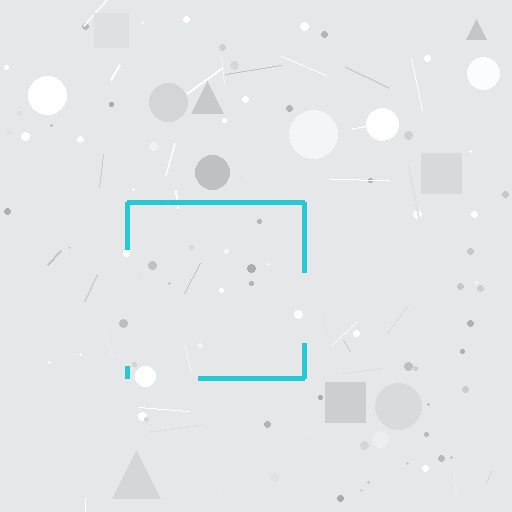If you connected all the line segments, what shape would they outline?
They would outline a square.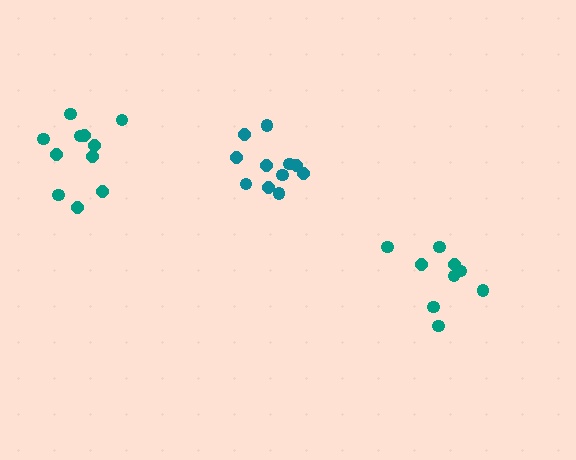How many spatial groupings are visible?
There are 3 spatial groupings.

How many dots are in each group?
Group 1: 9 dots, Group 2: 11 dots, Group 3: 11 dots (31 total).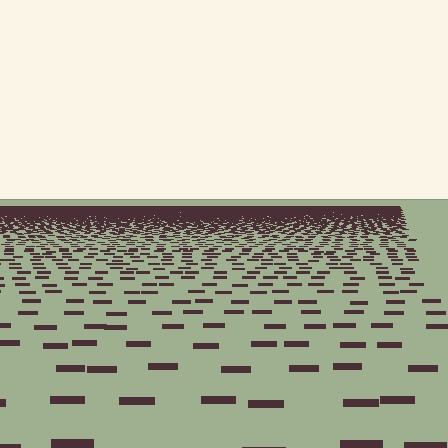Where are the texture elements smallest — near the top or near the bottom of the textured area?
Near the top.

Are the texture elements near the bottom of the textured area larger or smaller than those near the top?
Larger. Near the bottom, elements are closer to the viewer and appear at a bigger on-screen size.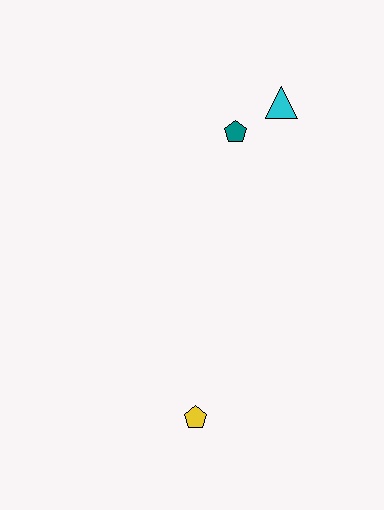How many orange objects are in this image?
There are no orange objects.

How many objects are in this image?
There are 3 objects.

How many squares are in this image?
There are no squares.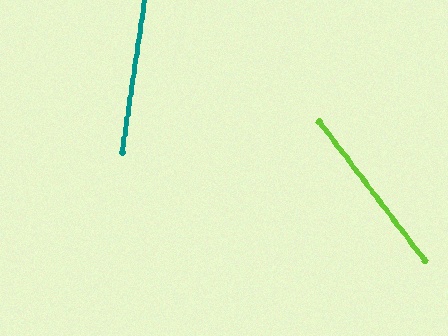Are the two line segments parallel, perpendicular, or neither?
Neither parallel nor perpendicular — they differ by about 45°.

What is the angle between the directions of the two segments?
Approximately 45 degrees.